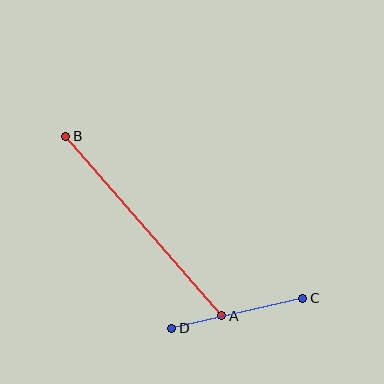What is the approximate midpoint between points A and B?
The midpoint is at approximately (144, 226) pixels.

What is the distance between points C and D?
The distance is approximately 134 pixels.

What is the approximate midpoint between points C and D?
The midpoint is at approximately (237, 313) pixels.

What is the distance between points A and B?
The distance is approximately 238 pixels.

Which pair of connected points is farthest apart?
Points A and B are farthest apart.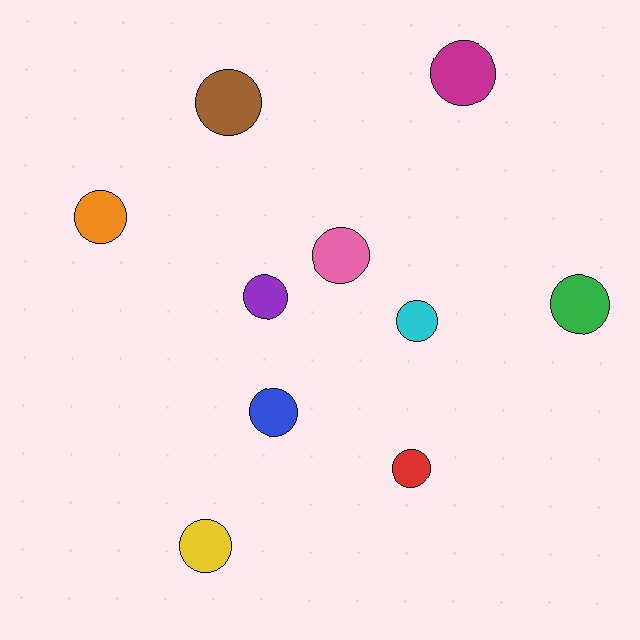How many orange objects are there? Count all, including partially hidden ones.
There is 1 orange object.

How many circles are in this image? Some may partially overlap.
There are 10 circles.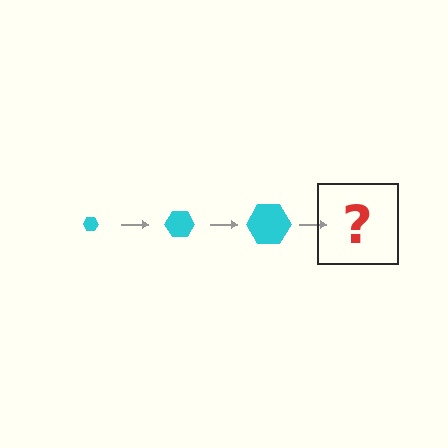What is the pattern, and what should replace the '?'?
The pattern is that the hexagon gets progressively larger each step. The '?' should be a cyan hexagon, larger than the previous one.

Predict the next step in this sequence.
The next step is a cyan hexagon, larger than the previous one.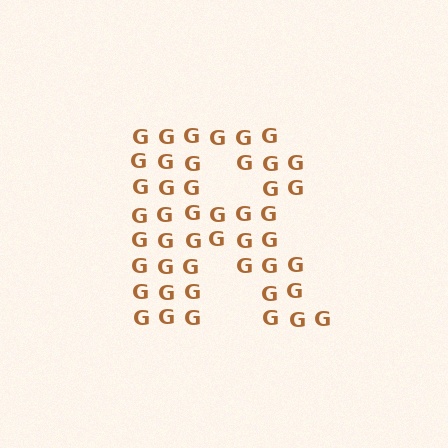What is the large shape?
The large shape is the letter R.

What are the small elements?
The small elements are letter G's.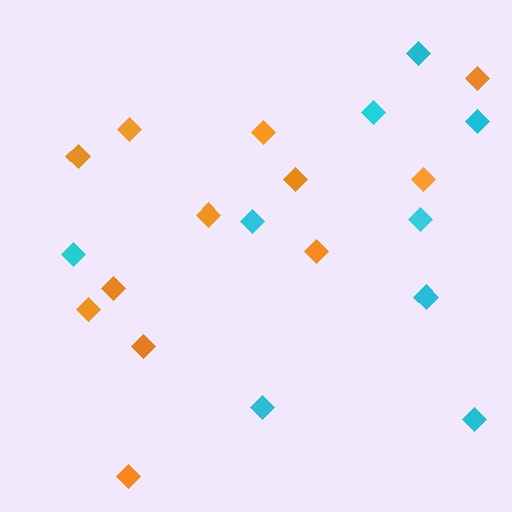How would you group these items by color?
There are 2 groups: one group of cyan diamonds (9) and one group of orange diamonds (12).